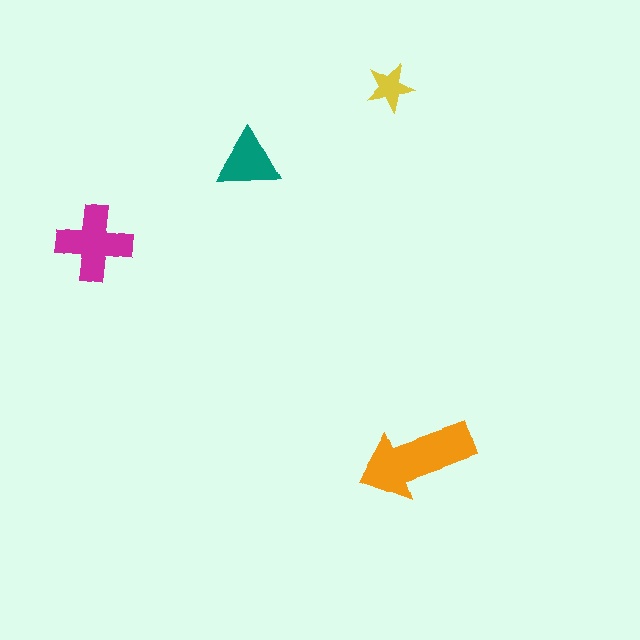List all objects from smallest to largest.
The yellow star, the teal triangle, the magenta cross, the orange arrow.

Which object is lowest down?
The orange arrow is bottommost.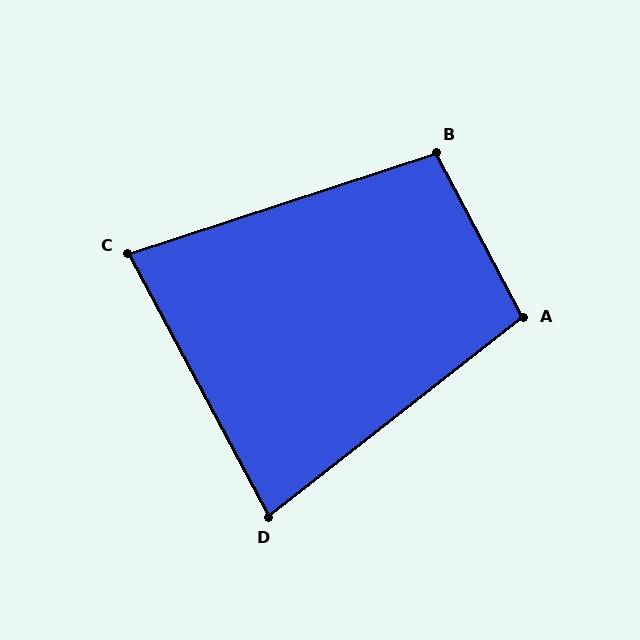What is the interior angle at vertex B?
Approximately 100 degrees (obtuse).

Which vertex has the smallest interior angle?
C, at approximately 80 degrees.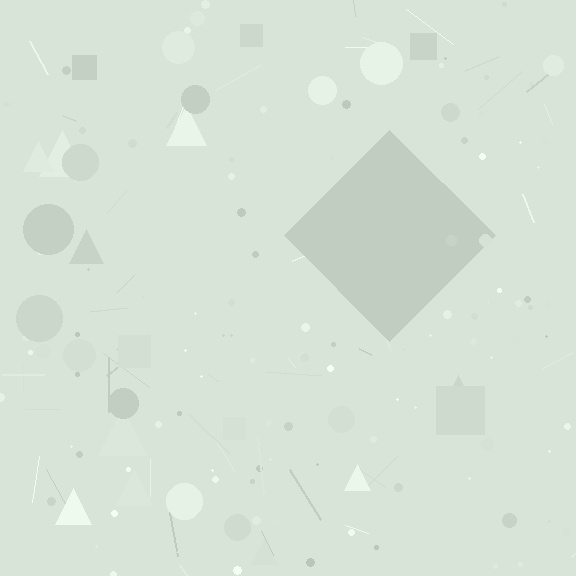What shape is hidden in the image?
A diamond is hidden in the image.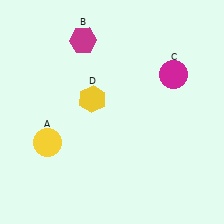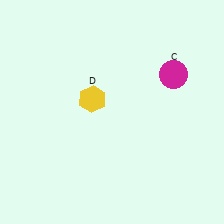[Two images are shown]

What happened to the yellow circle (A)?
The yellow circle (A) was removed in Image 2. It was in the bottom-left area of Image 1.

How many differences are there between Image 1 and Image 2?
There are 2 differences between the two images.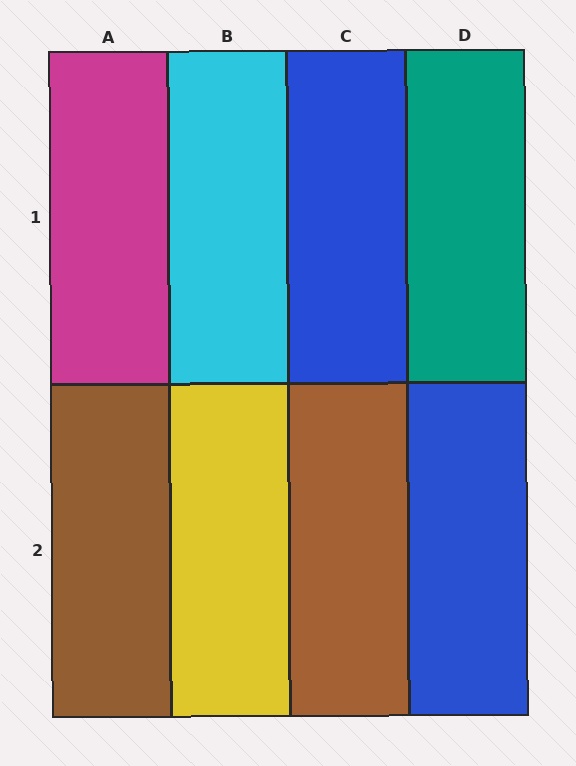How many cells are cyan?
1 cell is cyan.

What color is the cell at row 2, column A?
Brown.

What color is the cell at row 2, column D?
Blue.